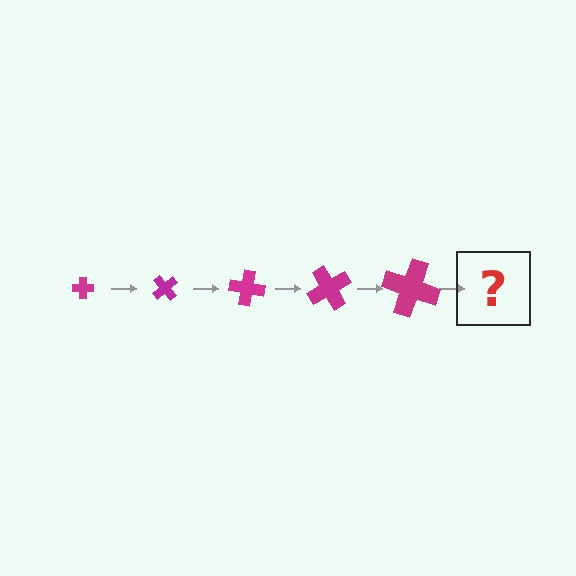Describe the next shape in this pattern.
It should be a cross, larger than the previous one and rotated 250 degrees from the start.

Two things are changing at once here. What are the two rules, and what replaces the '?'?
The two rules are that the cross grows larger each step and it rotates 50 degrees each step. The '?' should be a cross, larger than the previous one and rotated 250 degrees from the start.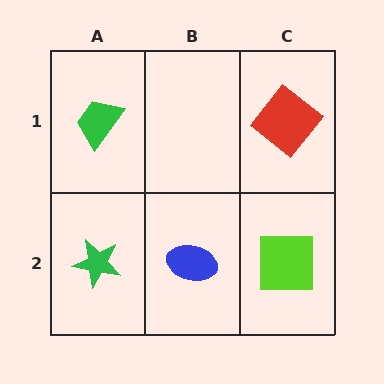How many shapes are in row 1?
2 shapes.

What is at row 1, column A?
A green trapezoid.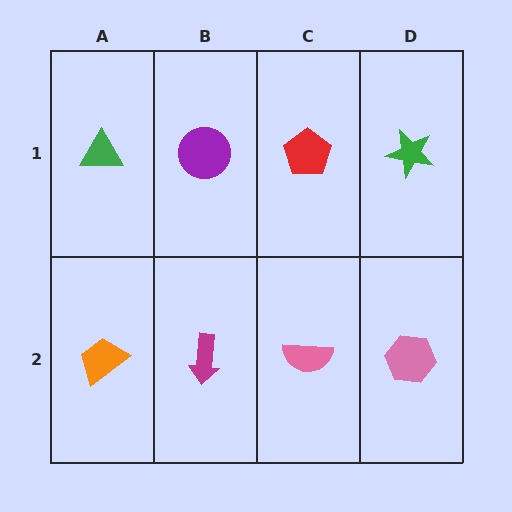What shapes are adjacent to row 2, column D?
A green star (row 1, column D), a pink semicircle (row 2, column C).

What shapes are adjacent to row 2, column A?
A green triangle (row 1, column A), a magenta arrow (row 2, column B).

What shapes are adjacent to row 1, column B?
A magenta arrow (row 2, column B), a green triangle (row 1, column A), a red pentagon (row 1, column C).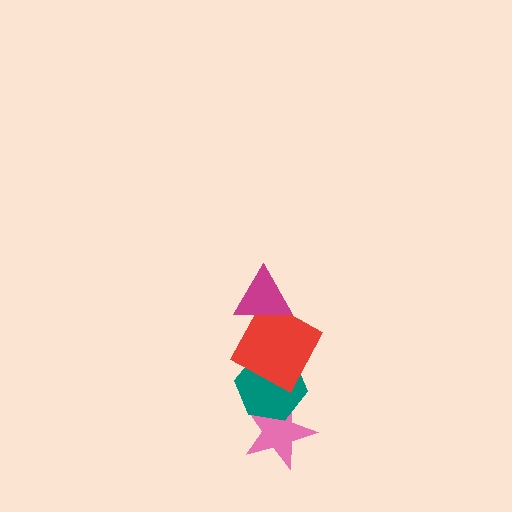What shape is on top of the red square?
The magenta triangle is on top of the red square.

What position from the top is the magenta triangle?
The magenta triangle is 1st from the top.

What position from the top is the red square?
The red square is 2nd from the top.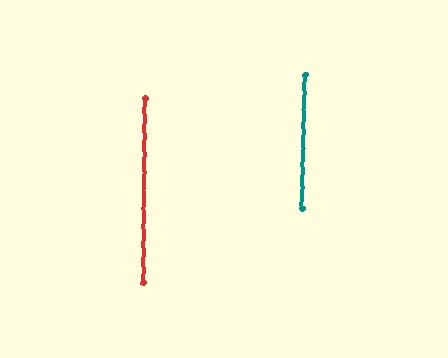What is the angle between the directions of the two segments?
Approximately 1 degree.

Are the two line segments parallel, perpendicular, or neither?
Parallel — their directions differ by only 1.0°.